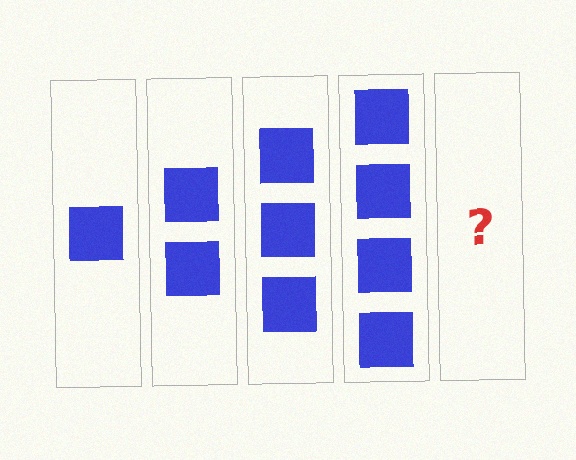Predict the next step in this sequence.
The next step is 5 squares.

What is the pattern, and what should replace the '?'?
The pattern is that each step adds one more square. The '?' should be 5 squares.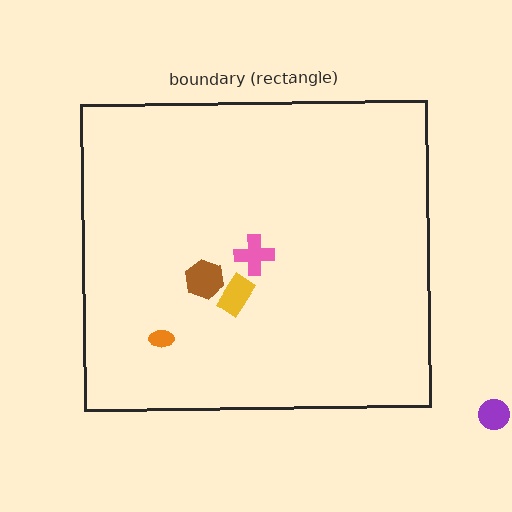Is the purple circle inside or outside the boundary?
Outside.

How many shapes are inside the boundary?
4 inside, 1 outside.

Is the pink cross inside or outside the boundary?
Inside.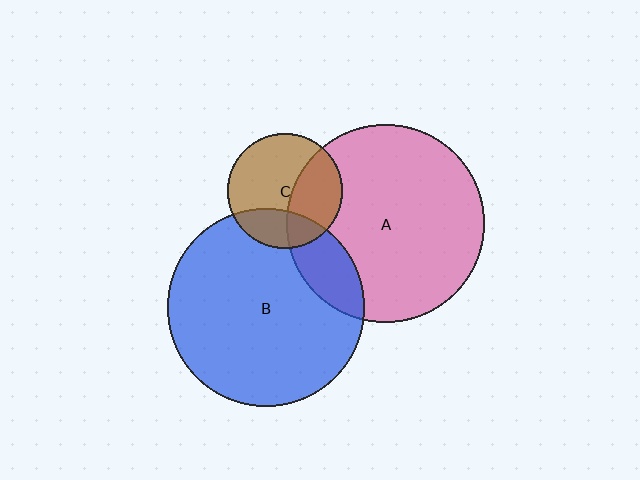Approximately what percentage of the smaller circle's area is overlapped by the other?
Approximately 25%.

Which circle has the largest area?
Circle A (pink).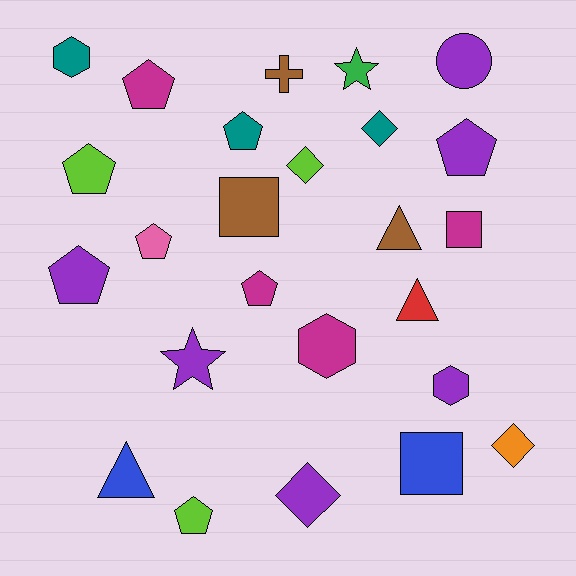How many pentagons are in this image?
There are 8 pentagons.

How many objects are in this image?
There are 25 objects.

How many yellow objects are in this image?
There are no yellow objects.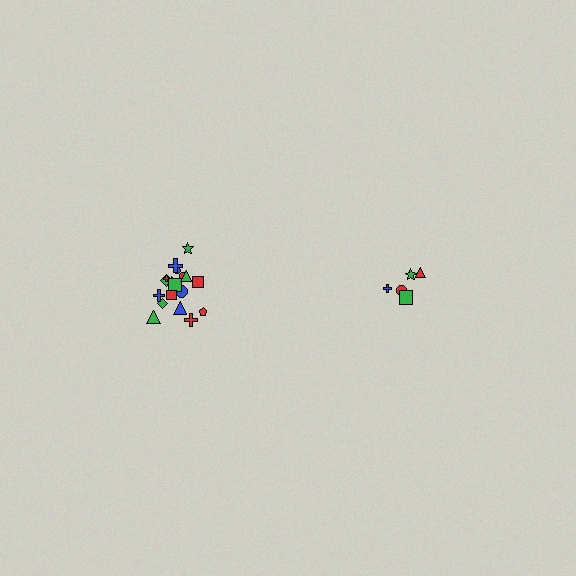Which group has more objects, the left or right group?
The left group.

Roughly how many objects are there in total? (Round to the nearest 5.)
Roughly 25 objects in total.